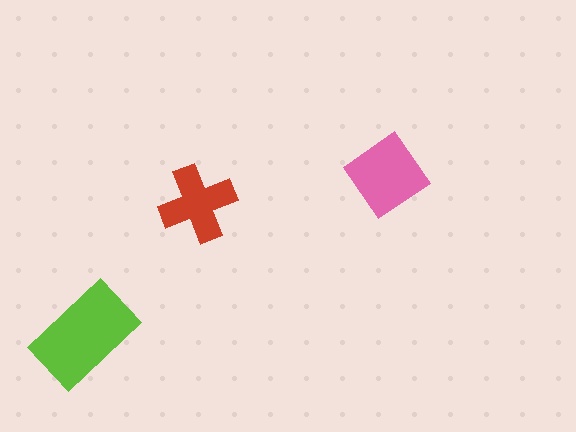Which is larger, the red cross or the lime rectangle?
The lime rectangle.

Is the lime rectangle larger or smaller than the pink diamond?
Larger.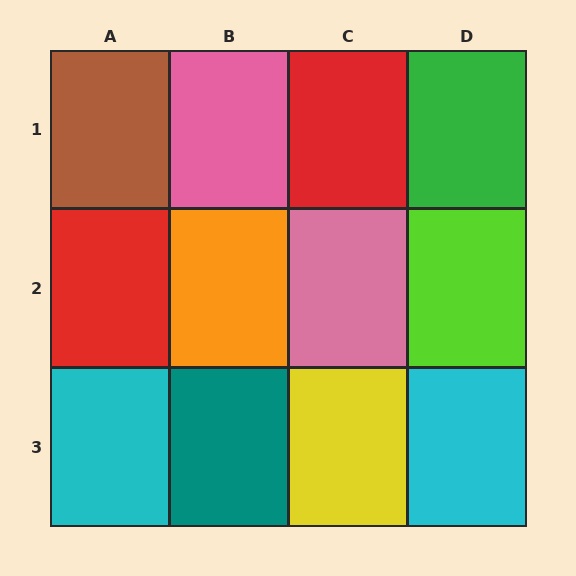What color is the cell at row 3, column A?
Cyan.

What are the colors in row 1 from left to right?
Brown, pink, red, green.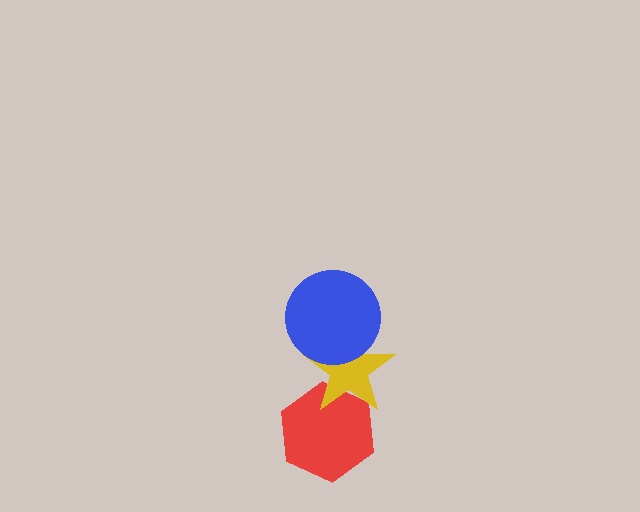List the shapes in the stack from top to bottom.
From top to bottom: the blue circle, the yellow star, the red hexagon.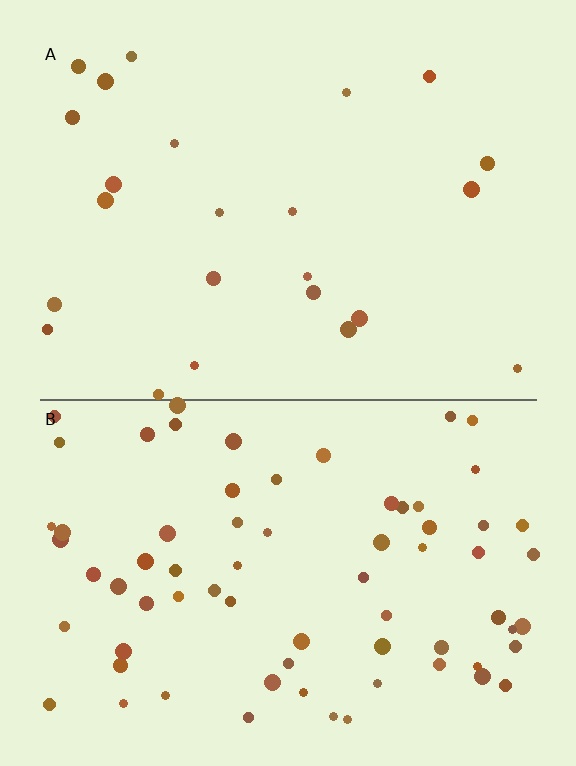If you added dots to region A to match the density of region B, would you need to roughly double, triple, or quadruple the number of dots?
Approximately triple.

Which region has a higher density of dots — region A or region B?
B (the bottom).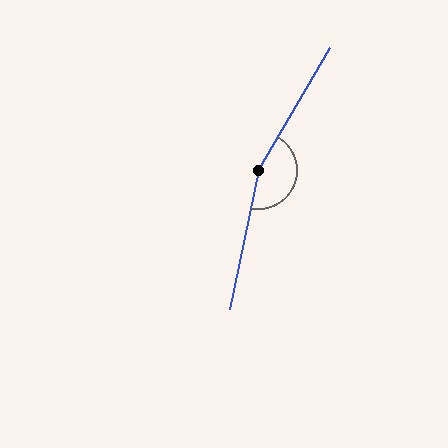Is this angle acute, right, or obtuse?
It is obtuse.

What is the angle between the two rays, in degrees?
Approximately 162 degrees.